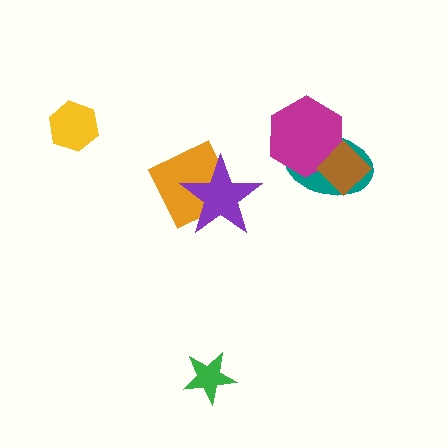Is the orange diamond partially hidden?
Yes, it is partially covered by another shape.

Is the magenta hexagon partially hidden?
Yes, it is partially covered by another shape.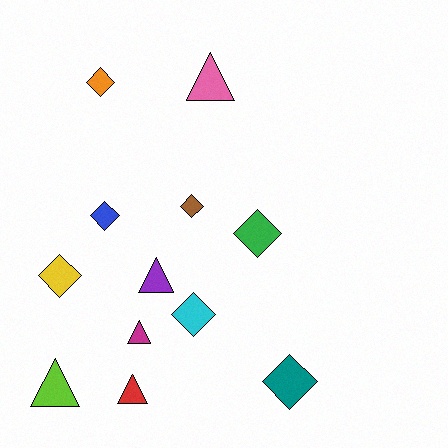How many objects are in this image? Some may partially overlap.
There are 12 objects.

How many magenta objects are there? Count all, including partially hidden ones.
There is 1 magenta object.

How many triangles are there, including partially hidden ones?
There are 5 triangles.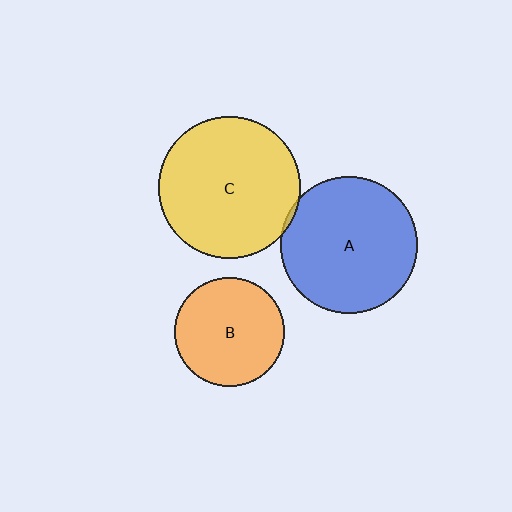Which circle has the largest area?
Circle C (yellow).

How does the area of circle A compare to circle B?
Approximately 1.6 times.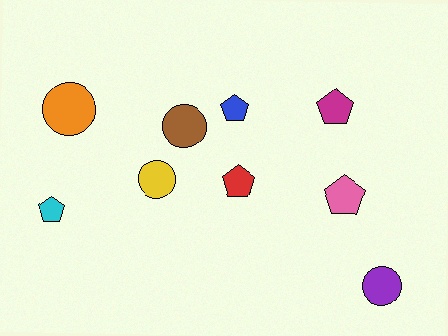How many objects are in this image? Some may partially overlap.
There are 9 objects.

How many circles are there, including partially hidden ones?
There are 4 circles.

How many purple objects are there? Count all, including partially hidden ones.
There is 1 purple object.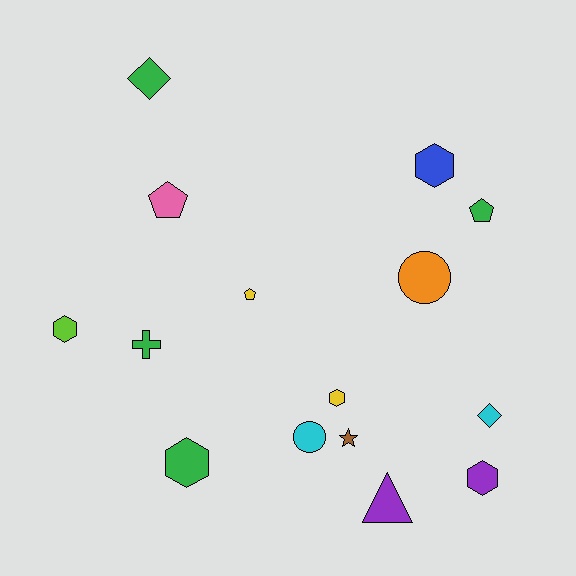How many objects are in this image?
There are 15 objects.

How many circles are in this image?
There are 2 circles.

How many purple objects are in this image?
There are 2 purple objects.